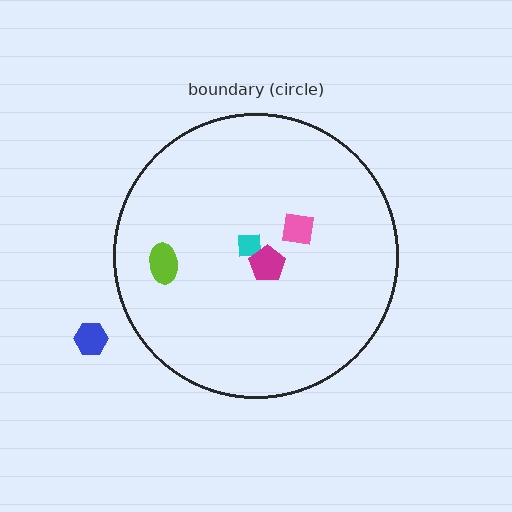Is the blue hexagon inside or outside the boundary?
Outside.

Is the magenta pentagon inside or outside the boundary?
Inside.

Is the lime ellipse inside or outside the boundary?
Inside.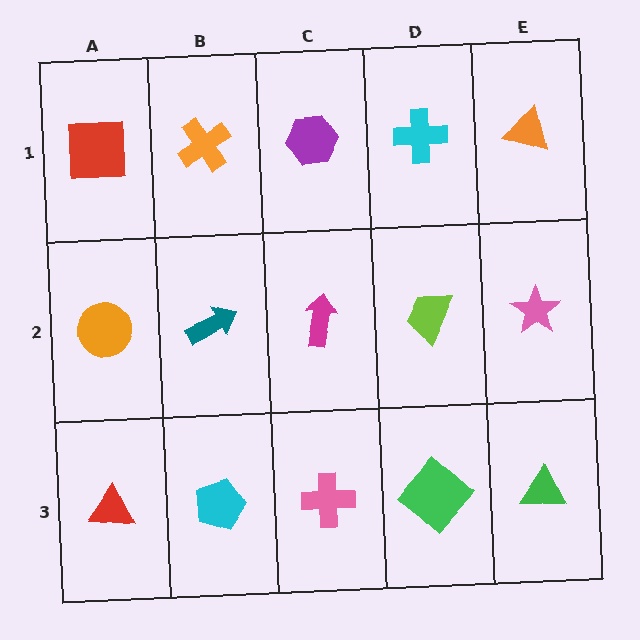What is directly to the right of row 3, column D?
A green triangle.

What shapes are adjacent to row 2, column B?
An orange cross (row 1, column B), a cyan pentagon (row 3, column B), an orange circle (row 2, column A), a magenta arrow (row 2, column C).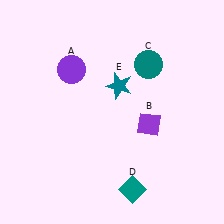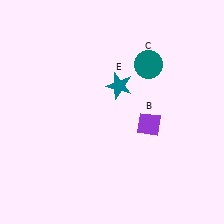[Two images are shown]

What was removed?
The teal diamond (D), the purple circle (A) were removed in Image 2.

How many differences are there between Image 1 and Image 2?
There are 2 differences between the two images.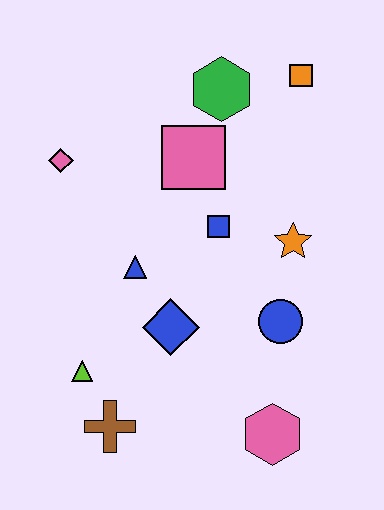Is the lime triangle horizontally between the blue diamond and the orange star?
No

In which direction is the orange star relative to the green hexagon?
The orange star is below the green hexagon.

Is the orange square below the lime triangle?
No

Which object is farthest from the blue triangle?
The orange square is farthest from the blue triangle.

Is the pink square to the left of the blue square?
Yes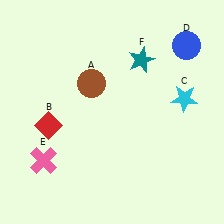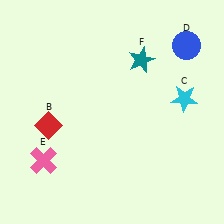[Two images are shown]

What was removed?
The brown circle (A) was removed in Image 2.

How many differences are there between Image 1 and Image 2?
There is 1 difference between the two images.